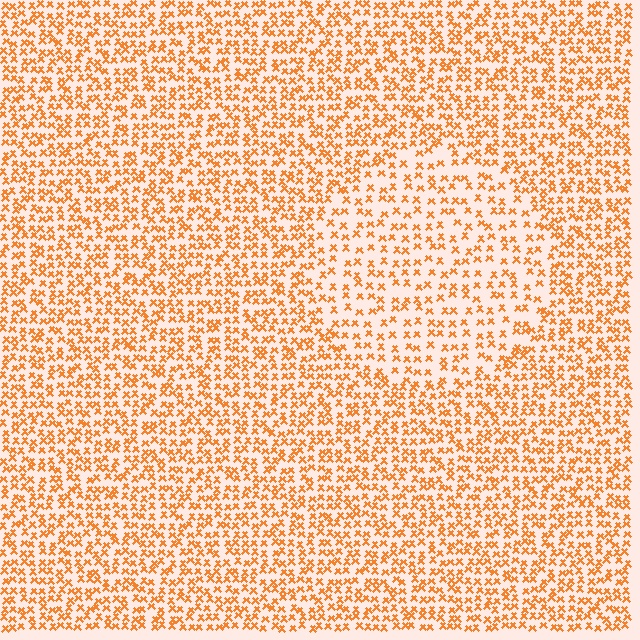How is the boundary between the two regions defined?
The boundary is defined by a change in element density (approximately 1.7x ratio). All elements are the same color, size, and shape.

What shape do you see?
I see a circle.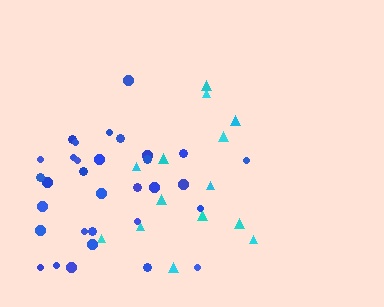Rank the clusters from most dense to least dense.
blue, cyan.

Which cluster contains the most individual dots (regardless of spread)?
Blue (32).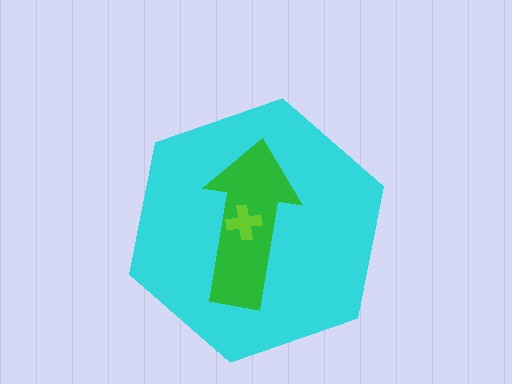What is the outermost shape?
The cyan hexagon.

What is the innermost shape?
The lime cross.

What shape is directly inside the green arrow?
The lime cross.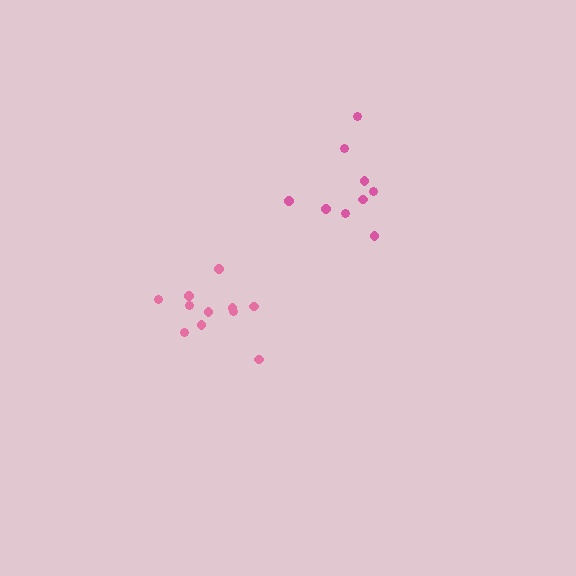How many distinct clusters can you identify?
There are 2 distinct clusters.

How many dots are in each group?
Group 1: 9 dots, Group 2: 11 dots (20 total).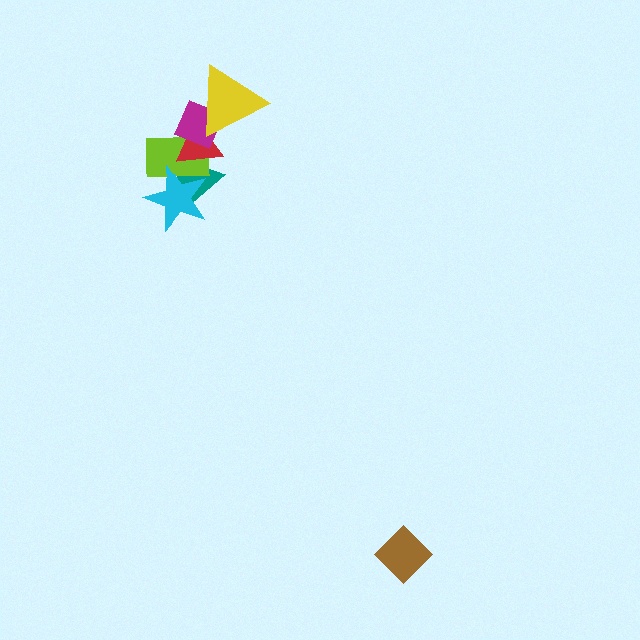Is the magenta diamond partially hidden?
Yes, it is partially covered by another shape.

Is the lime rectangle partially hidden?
Yes, it is partially covered by another shape.